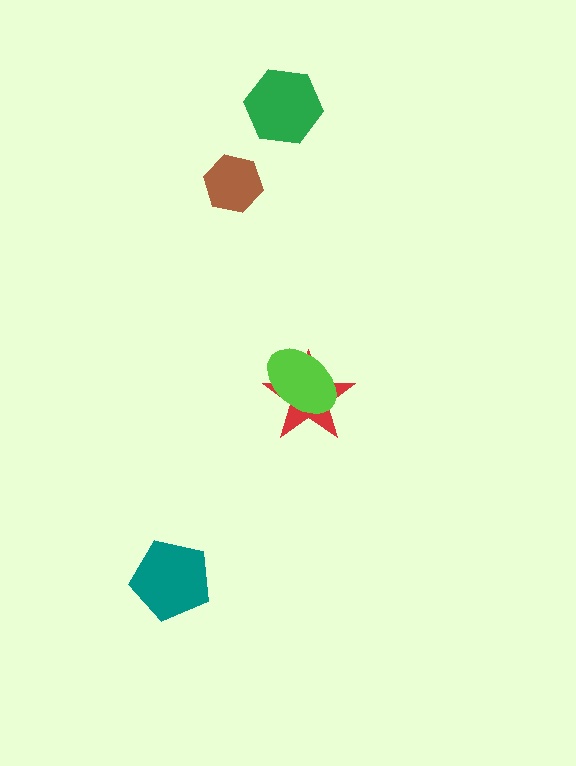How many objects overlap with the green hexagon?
0 objects overlap with the green hexagon.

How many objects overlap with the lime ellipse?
1 object overlaps with the lime ellipse.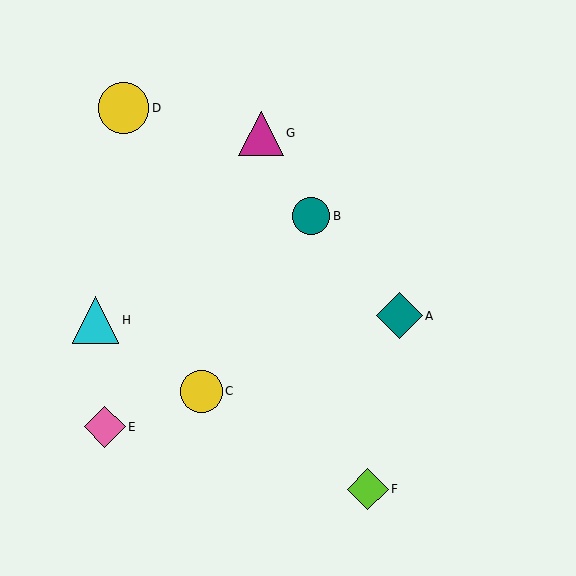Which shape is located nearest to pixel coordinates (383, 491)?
The lime diamond (labeled F) at (368, 489) is nearest to that location.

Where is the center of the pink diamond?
The center of the pink diamond is at (105, 427).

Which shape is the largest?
The yellow circle (labeled D) is the largest.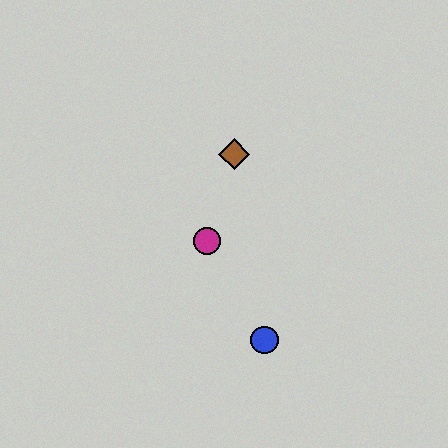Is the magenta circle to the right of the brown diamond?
No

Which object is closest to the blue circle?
The magenta circle is closest to the blue circle.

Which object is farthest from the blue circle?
The brown diamond is farthest from the blue circle.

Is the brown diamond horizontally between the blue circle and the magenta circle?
Yes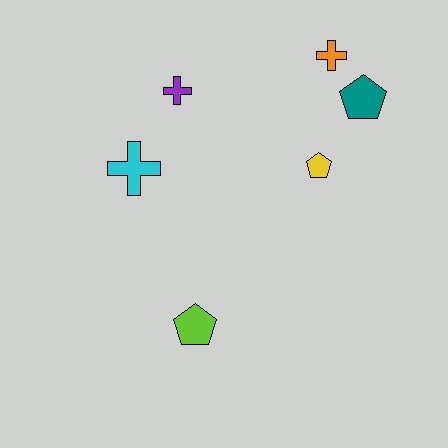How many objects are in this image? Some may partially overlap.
There are 6 objects.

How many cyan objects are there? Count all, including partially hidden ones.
There is 1 cyan object.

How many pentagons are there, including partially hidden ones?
There are 3 pentagons.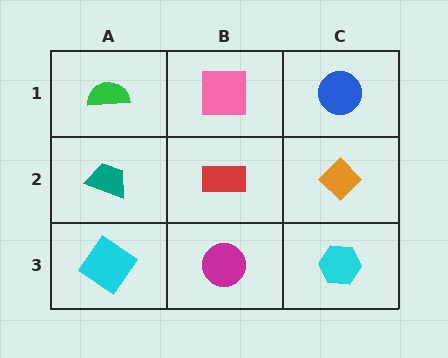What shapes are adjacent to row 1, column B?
A red rectangle (row 2, column B), a green semicircle (row 1, column A), a blue circle (row 1, column C).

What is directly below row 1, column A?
A teal trapezoid.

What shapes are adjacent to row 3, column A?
A teal trapezoid (row 2, column A), a magenta circle (row 3, column B).